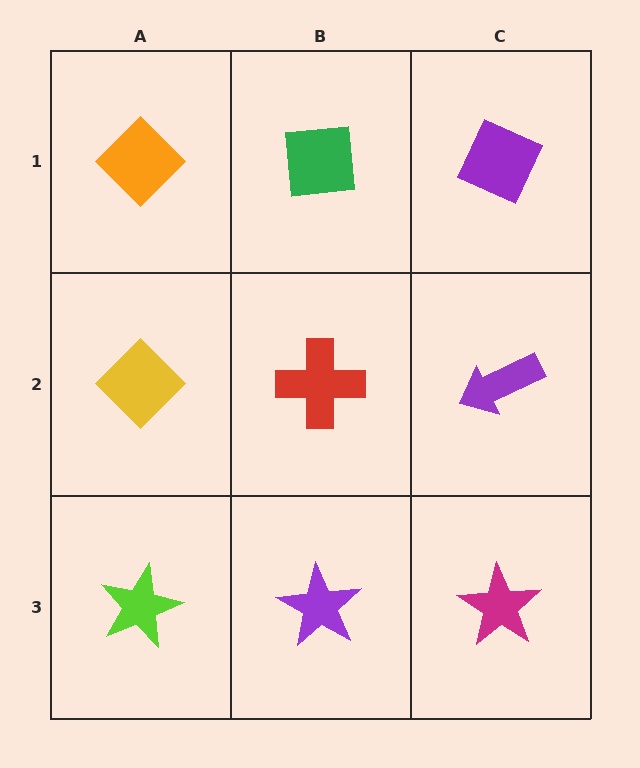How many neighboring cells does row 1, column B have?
3.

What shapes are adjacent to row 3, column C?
A purple arrow (row 2, column C), a purple star (row 3, column B).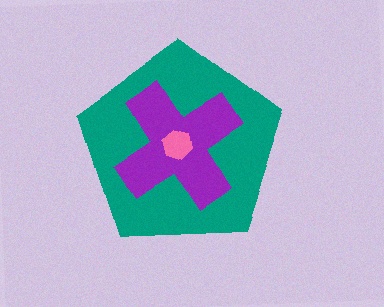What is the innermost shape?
The pink hexagon.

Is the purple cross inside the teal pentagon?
Yes.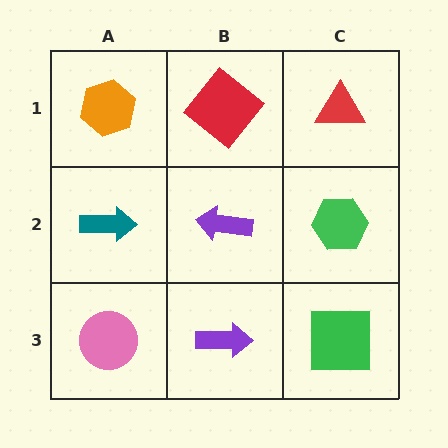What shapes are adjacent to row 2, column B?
A red diamond (row 1, column B), a purple arrow (row 3, column B), a teal arrow (row 2, column A), a green hexagon (row 2, column C).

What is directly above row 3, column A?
A teal arrow.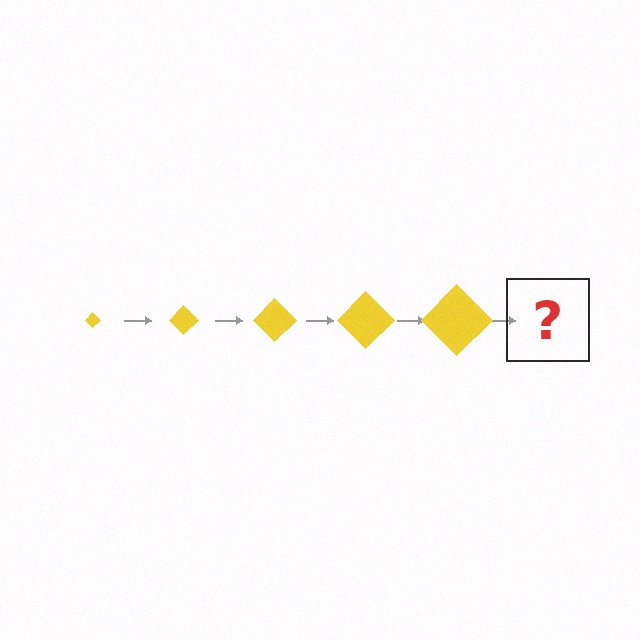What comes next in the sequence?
The next element should be a yellow diamond, larger than the previous one.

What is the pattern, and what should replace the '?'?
The pattern is that the diamond gets progressively larger each step. The '?' should be a yellow diamond, larger than the previous one.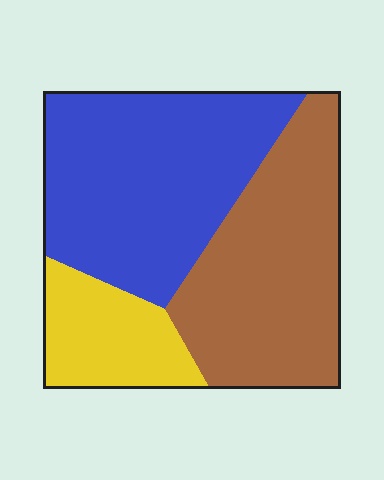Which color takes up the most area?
Blue, at roughly 45%.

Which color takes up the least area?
Yellow, at roughly 15%.